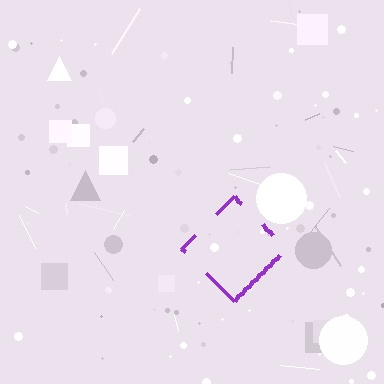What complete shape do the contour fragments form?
The contour fragments form a diamond.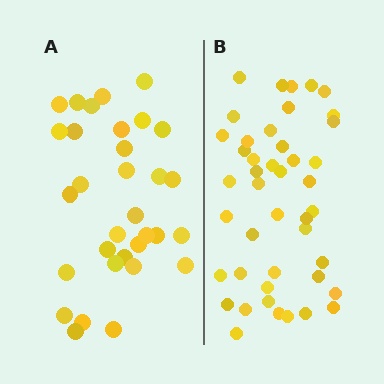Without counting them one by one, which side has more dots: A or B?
Region B (the right region) has more dots.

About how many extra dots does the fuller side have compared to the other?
Region B has roughly 12 or so more dots than region A.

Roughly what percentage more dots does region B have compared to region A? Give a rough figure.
About 40% more.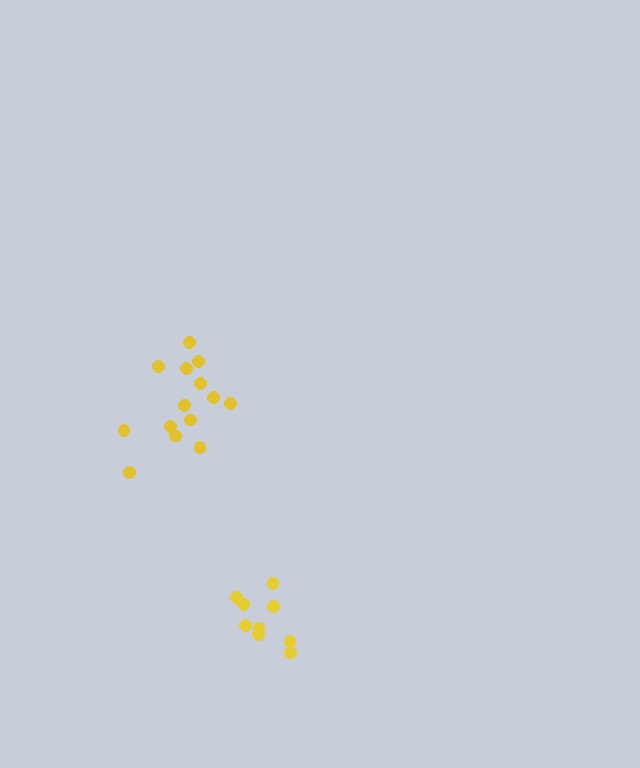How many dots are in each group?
Group 1: 14 dots, Group 2: 9 dots (23 total).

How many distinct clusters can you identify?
There are 2 distinct clusters.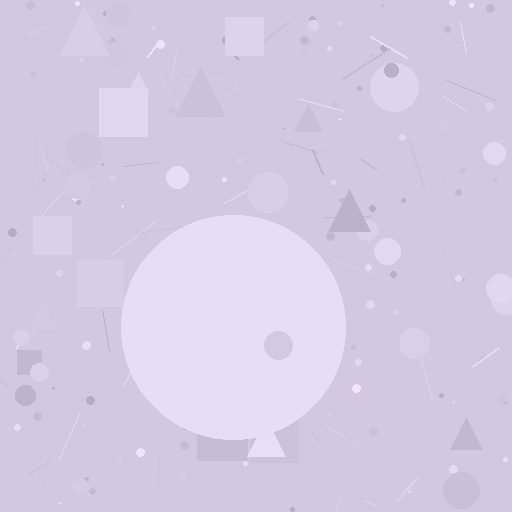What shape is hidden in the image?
A circle is hidden in the image.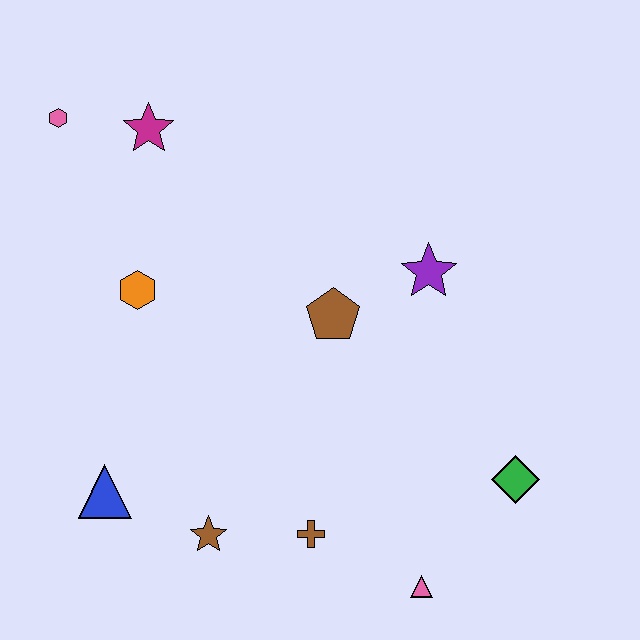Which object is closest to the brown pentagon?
The purple star is closest to the brown pentagon.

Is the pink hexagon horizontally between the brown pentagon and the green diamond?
No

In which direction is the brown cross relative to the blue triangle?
The brown cross is to the right of the blue triangle.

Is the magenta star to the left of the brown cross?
Yes